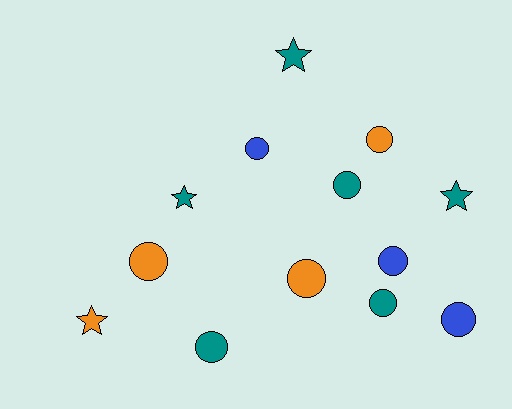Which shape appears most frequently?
Circle, with 9 objects.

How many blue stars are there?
There are no blue stars.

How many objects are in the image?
There are 13 objects.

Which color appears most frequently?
Teal, with 6 objects.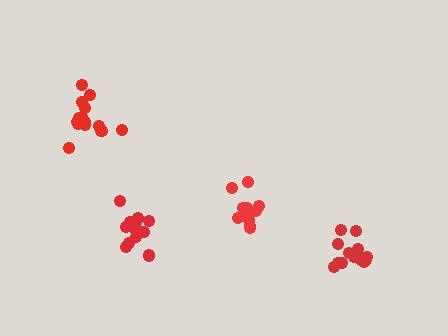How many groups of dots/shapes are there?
There are 4 groups.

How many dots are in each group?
Group 1: 16 dots, Group 2: 14 dots, Group 3: 13 dots, Group 4: 13 dots (56 total).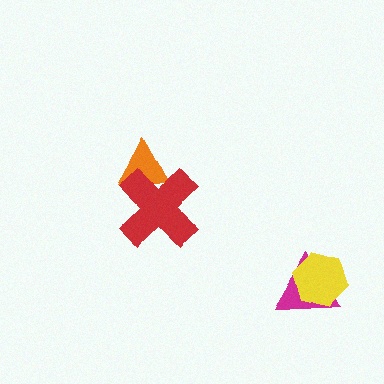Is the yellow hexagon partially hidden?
No, no other shape covers it.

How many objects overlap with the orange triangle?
1 object overlaps with the orange triangle.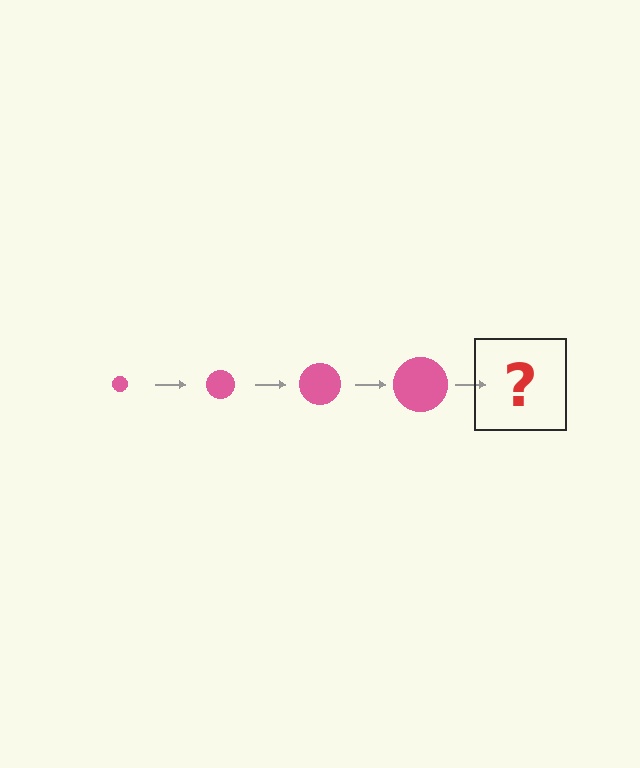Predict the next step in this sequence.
The next step is a pink circle, larger than the previous one.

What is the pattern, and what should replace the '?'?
The pattern is that the circle gets progressively larger each step. The '?' should be a pink circle, larger than the previous one.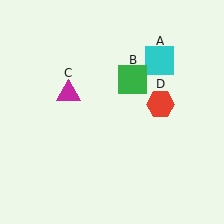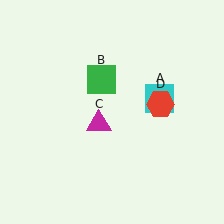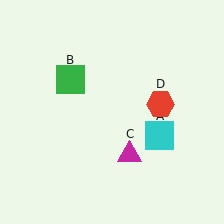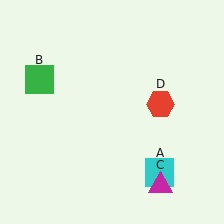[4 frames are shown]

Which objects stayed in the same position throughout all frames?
Red hexagon (object D) remained stationary.